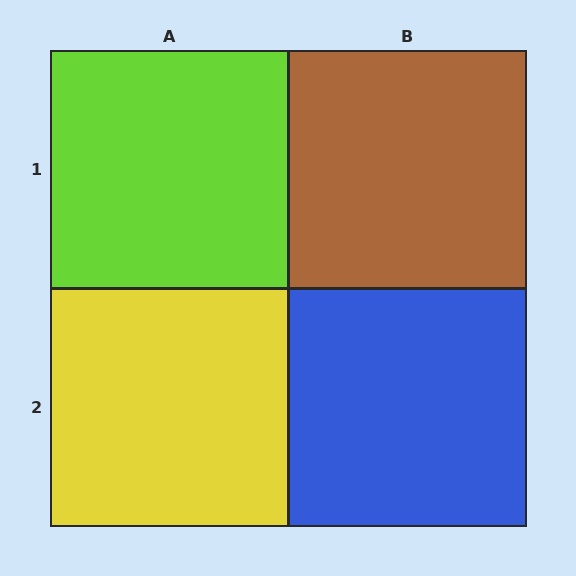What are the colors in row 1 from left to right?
Lime, brown.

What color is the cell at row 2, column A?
Yellow.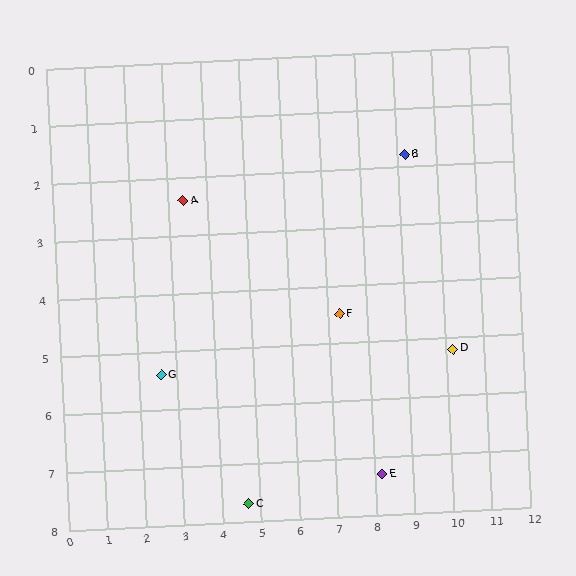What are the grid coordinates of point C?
Point C is at approximately (4.7, 7.7).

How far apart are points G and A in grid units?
Points G and A are about 3.1 grid units apart.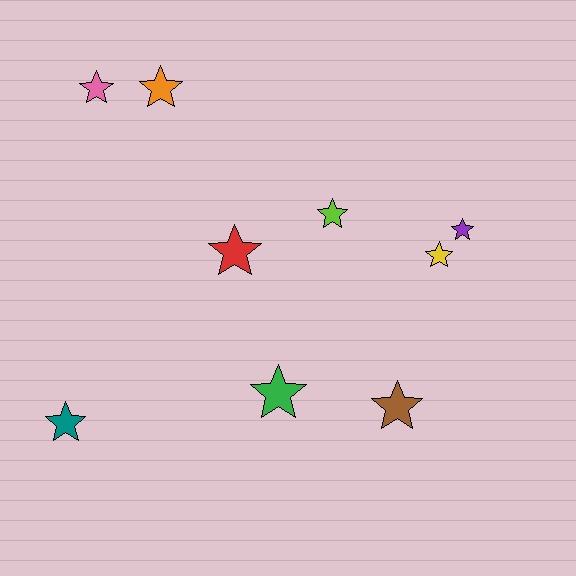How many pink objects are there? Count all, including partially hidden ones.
There is 1 pink object.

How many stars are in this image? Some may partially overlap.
There are 9 stars.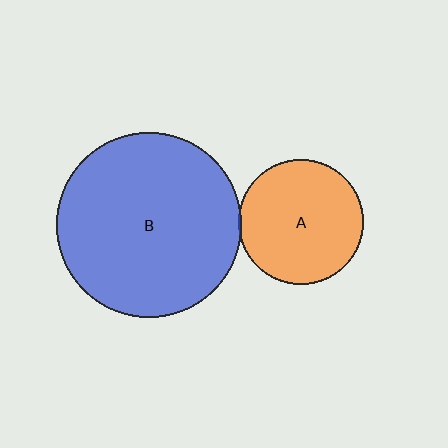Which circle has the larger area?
Circle B (blue).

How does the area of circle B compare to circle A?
Approximately 2.2 times.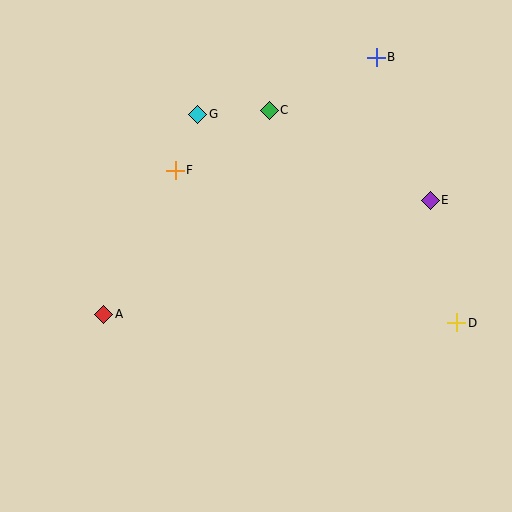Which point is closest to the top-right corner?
Point B is closest to the top-right corner.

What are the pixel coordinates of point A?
Point A is at (104, 314).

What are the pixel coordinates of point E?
Point E is at (430, 200).